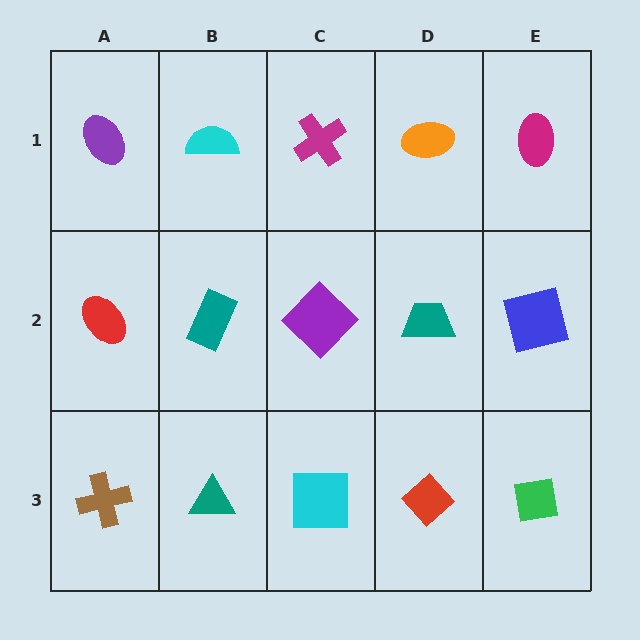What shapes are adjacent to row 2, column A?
A purple ellipse (row 1, column A), a brown cross (row 3, column A), a teal rectangle (row 2, column B).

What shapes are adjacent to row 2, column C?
A magenta cross (row 1, column C), a cyan square (row 3, column C), a teal rectangle (row 2, column B), a teal trapezoid (row 2, column D).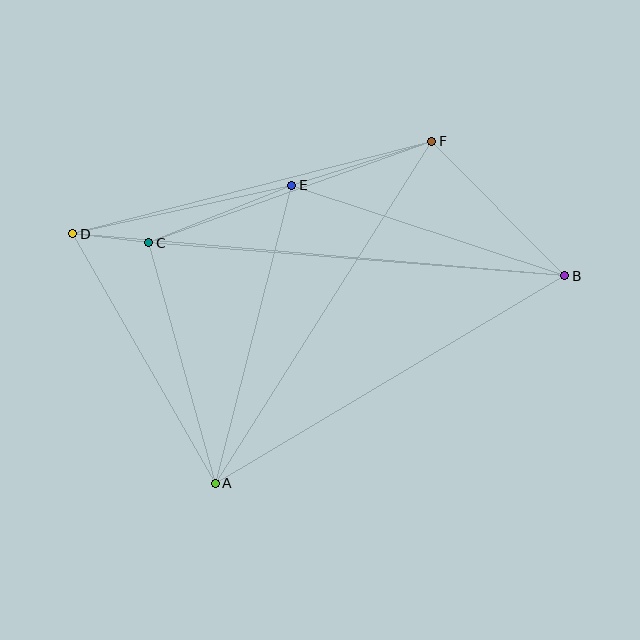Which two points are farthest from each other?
Points B and D are farthest from each other.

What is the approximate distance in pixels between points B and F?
The distance between B and F is approximately 189 pixels.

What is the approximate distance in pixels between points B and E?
The distance between B and E is approximately 287 pixels.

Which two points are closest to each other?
Points C and D are closest to each other.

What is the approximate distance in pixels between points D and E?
The distance between D and E is approximately 224 pixels.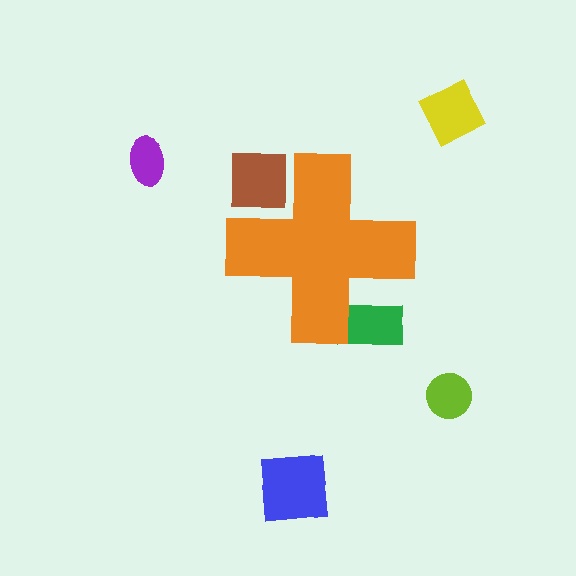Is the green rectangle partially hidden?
Yes, the green rectangle is partially hidden behind the orange cross.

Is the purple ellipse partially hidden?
No, the purple ellipse is fully visible.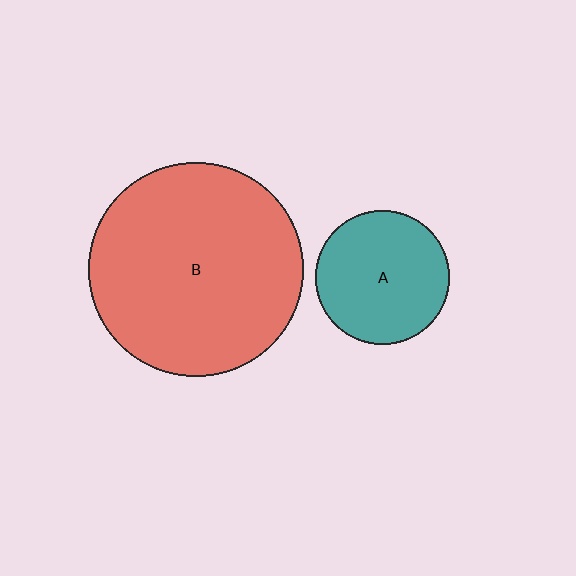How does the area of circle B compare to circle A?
Approximately 2.6 times.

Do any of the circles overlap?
No, none of the circles overlap.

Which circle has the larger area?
Circle B (red).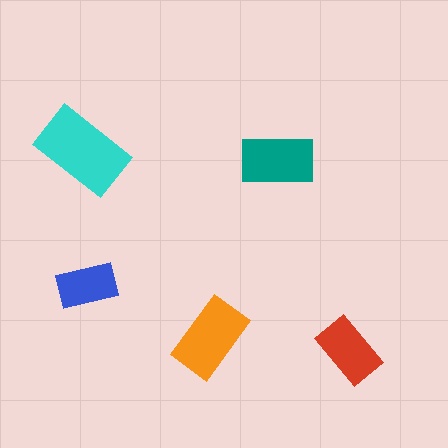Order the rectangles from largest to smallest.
the cyan one, the orange one, the teal one, the red one, the blue one.